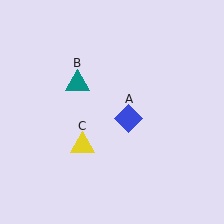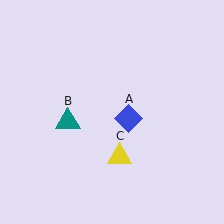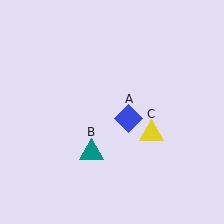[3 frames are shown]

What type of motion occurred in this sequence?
The teal triangle (object B), yellow triangle (object C) rotated counterclockwise around the center of the scene.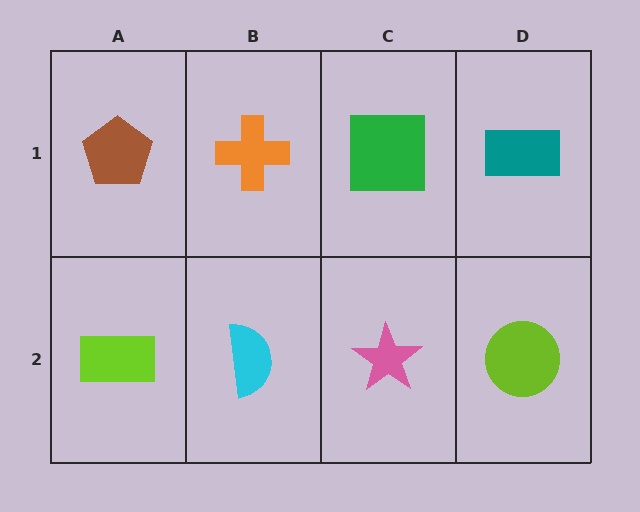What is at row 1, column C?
A green square.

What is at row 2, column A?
A lime rectangle.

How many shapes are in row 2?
4 shapes.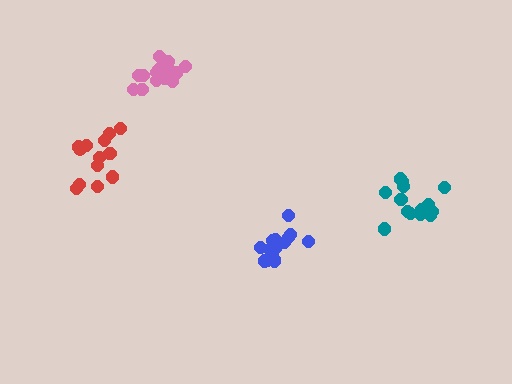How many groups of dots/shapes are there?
There are 4 groups.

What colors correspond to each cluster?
The clusters are colored: teal, pink, blue, red.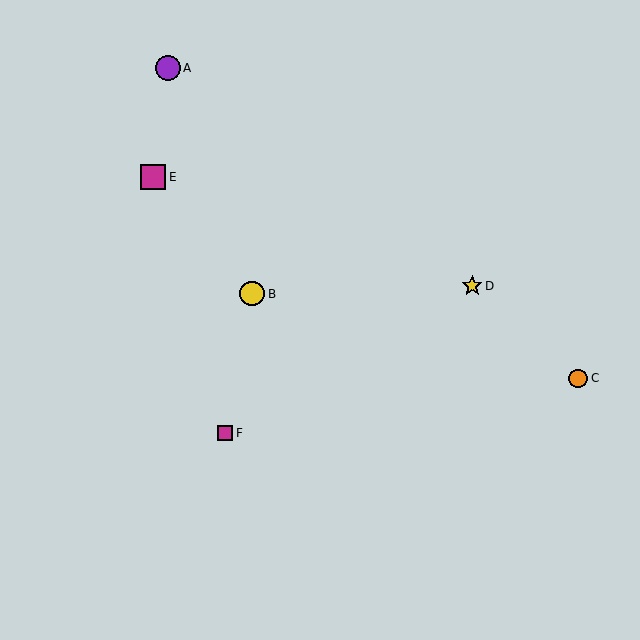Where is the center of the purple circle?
The center of the purple circle is at (168, 68).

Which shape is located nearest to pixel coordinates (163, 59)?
The purple circle (labeled A) at (168, 68) is nearest to that location.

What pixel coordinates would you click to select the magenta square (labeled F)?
Click at (225, 433) to select the magenta square F.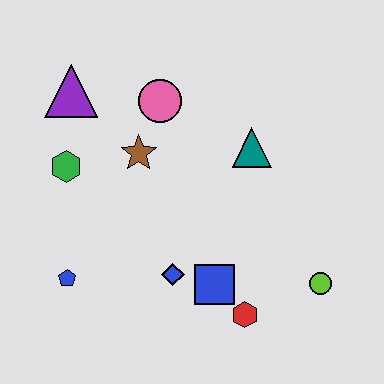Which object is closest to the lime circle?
The red hexagon is closest to the lime circle.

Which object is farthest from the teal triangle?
The blue pentagon is farthest from the teal triangle.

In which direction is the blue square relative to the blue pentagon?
The blue square is to the right of the blue pentagon.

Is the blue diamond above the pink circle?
No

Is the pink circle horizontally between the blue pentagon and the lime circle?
Yes